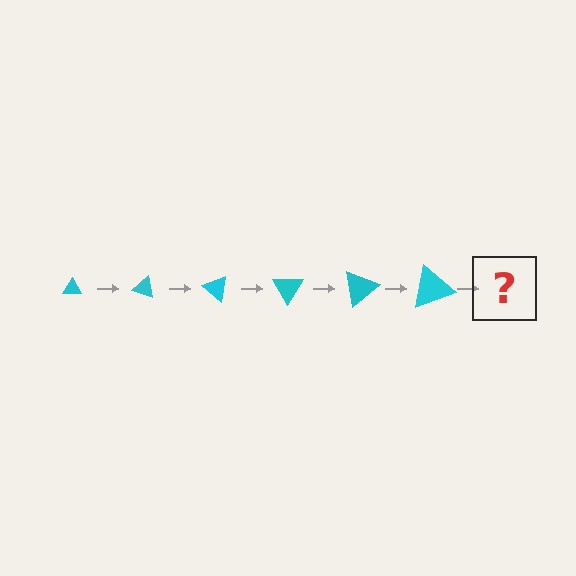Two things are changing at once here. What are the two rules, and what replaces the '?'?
The two rules are that the triangle grows larger each step and it rotates 20 degrees each step. The '?' should be a triangle, larger than the previous one and rotated 120 degrees from the start.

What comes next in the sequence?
The next element should be a triangle, larger than the previous one and rotated 120 degrees from the start.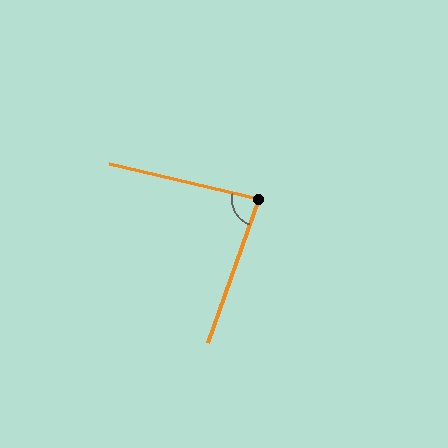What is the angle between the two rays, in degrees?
Approximately 84 degrees.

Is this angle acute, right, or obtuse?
It is acute.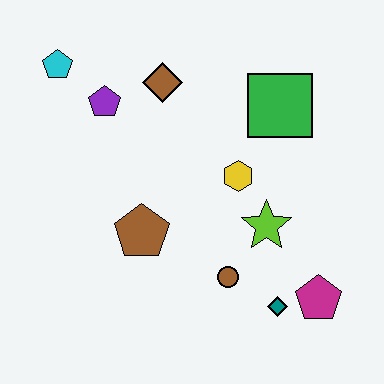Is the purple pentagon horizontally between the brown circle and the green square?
No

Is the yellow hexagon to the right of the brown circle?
Yes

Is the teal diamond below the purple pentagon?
Yes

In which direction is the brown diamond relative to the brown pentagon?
The brown diamond is above the brown pentagon.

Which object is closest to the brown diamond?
The purple pentagon is closest to the brown diamond.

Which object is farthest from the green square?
The cyan pentagon is farthest from the green square.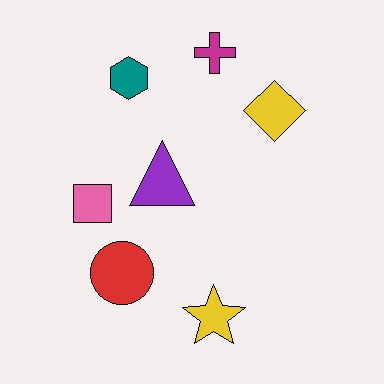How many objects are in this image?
There are 7 objects.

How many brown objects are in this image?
There are no brown objects.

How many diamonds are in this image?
There is 1 diamond.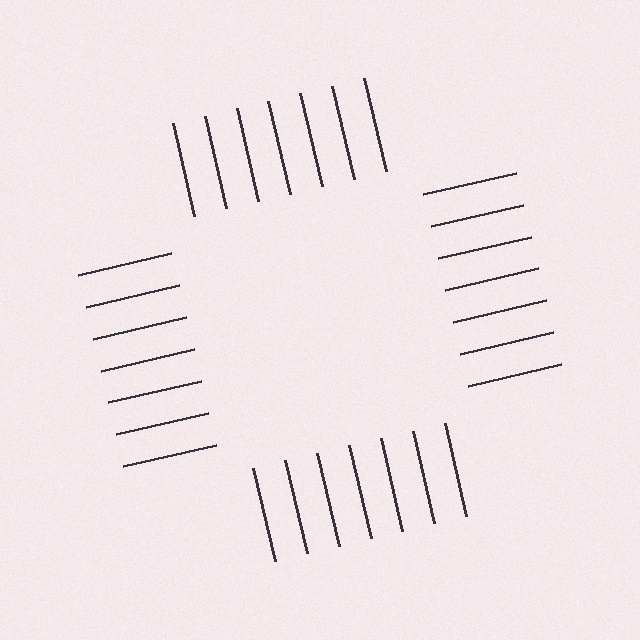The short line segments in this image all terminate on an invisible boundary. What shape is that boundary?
An illusory square — the line segments terminate on its edges but no continuous stroke is drawn.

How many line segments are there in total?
28 — 7 along each of the 4 edges.